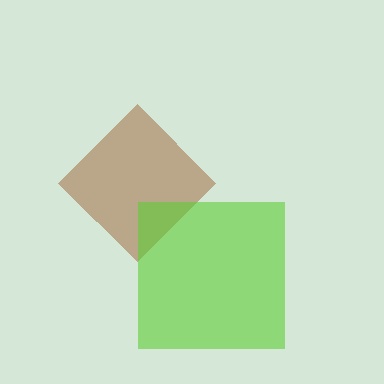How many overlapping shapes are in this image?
There are 2 overlapping shapes in the image.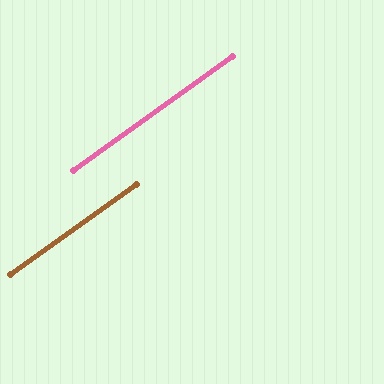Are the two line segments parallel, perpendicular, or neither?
Parallel — their directions differ by only 0.2°.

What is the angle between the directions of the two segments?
Approximately 0 degrees.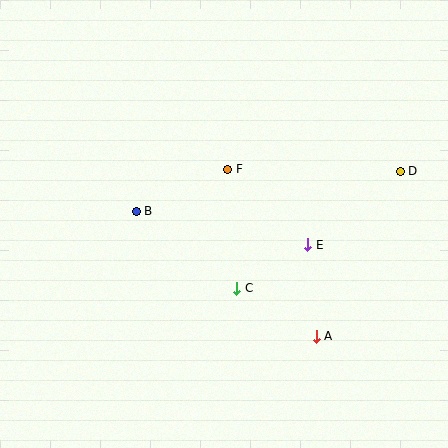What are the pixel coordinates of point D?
Point D is at (400, 171).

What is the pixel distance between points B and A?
The distance between B and A is 219 pixels.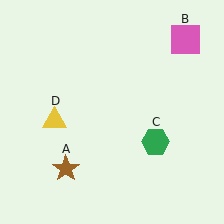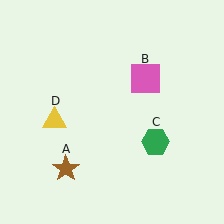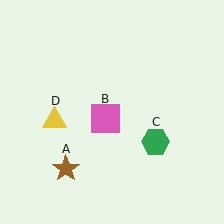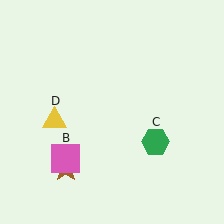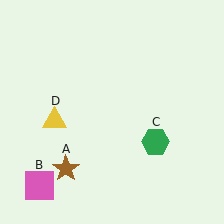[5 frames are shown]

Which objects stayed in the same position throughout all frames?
Brown star (object A) and green hexagon (object C) and yellow triangle (object D) remained stationary.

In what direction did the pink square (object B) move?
The pink square (object B) moved down and to the left.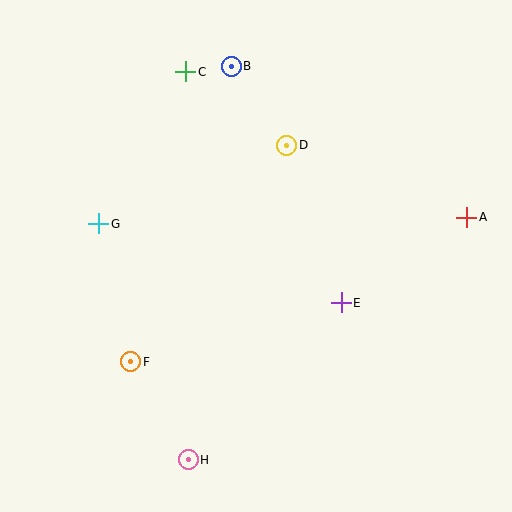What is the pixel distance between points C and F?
The distance between C and F is 295 pixels.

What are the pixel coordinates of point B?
Point B is at (231, 66).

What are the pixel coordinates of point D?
Point D is at (287, 145).